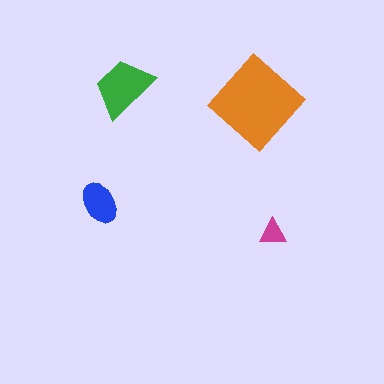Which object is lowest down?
The magenta triangle is bottommost.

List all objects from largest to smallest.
The orange diamond, the green trapezoid, the blue ellipse, the magenta triangle.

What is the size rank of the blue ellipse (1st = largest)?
3rd.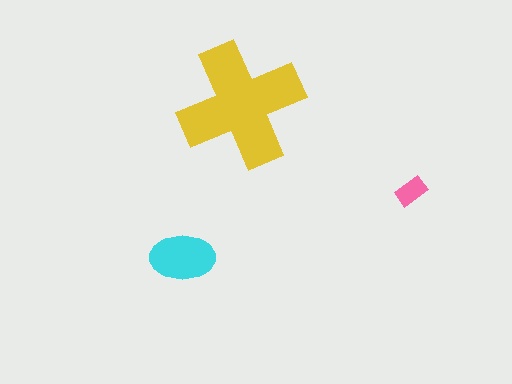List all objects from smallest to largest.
The pink rectangle, the cyan ellipse, the yellow cross.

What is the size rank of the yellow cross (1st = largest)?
1st.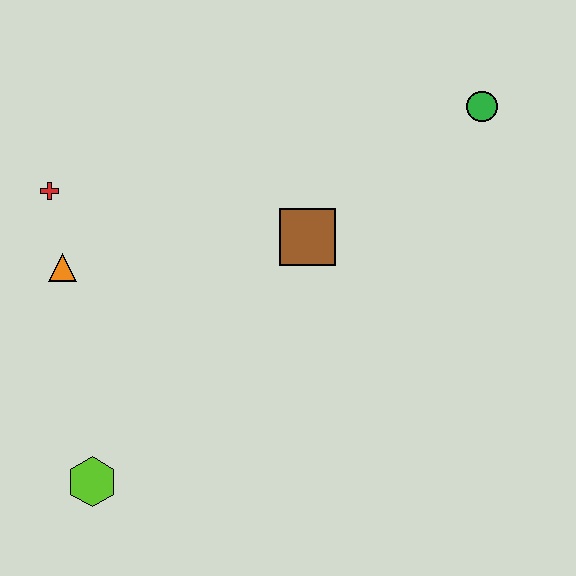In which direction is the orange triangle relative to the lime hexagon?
The orange triangle is above the lime hexagon.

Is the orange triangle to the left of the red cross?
No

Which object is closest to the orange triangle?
The red cross is closest to the orange triangle.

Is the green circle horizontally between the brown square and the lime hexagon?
No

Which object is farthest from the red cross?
The green circle is farthest from the red cross.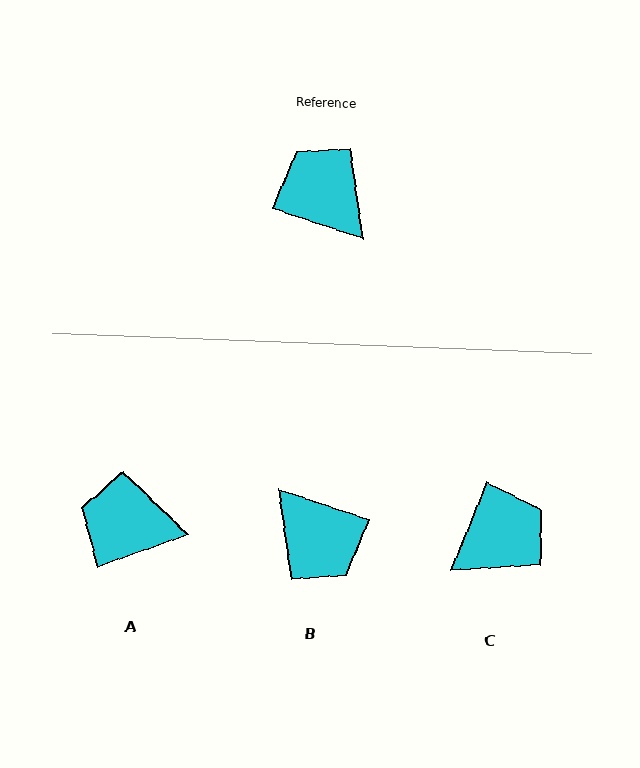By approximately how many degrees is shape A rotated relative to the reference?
Approximately 38 degrees counter-clockwise.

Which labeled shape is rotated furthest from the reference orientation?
B, about 179 degrees away.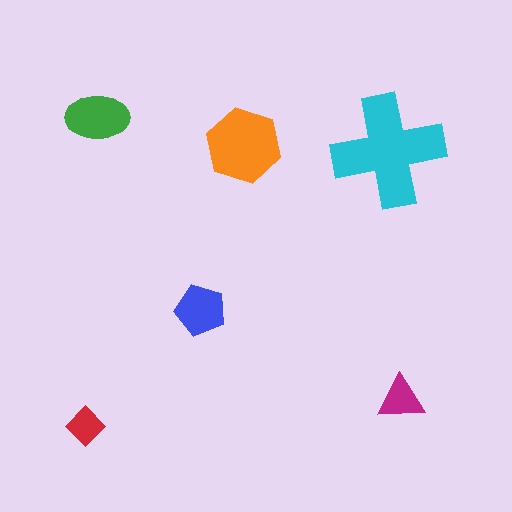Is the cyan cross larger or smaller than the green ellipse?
Larger.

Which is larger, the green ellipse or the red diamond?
The green ellipse.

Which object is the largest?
The cyan cross.